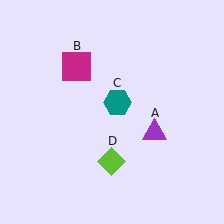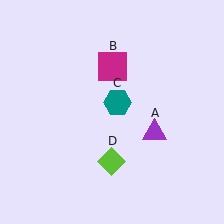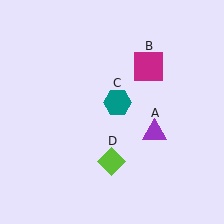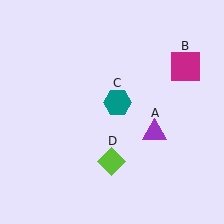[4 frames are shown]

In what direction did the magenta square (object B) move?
The magenta square (object B) moved right.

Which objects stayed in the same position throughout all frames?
Purple triangle (object A) and teal hexagon (object C) and lime diamond (object D) remained stationary.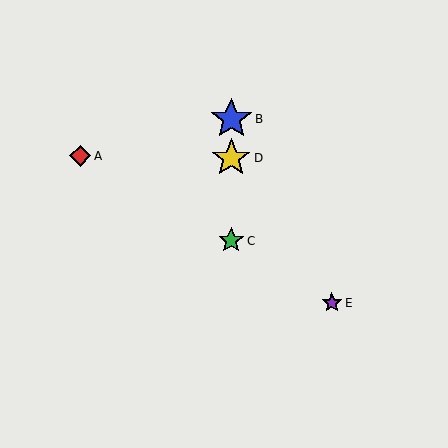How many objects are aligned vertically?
3 objects (B, C, D) are aligned vertically.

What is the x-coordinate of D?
Object D is at x≈231.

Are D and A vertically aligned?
No, D is at x≈231 and A is at x≈80.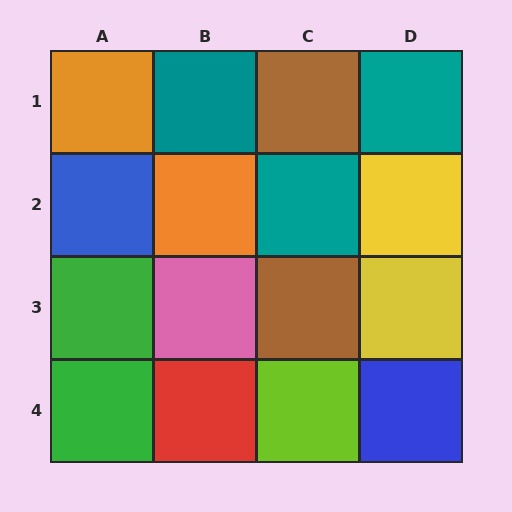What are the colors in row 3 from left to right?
Green, pink, brown, yellow.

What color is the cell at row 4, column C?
Lime.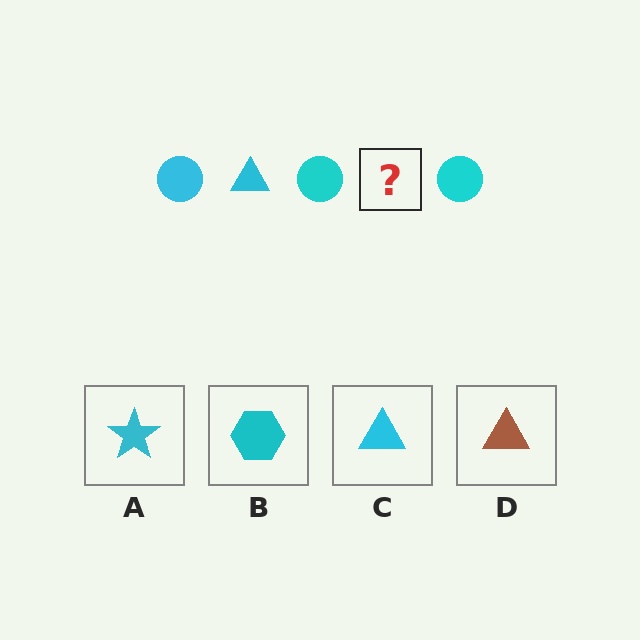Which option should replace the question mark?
Option C.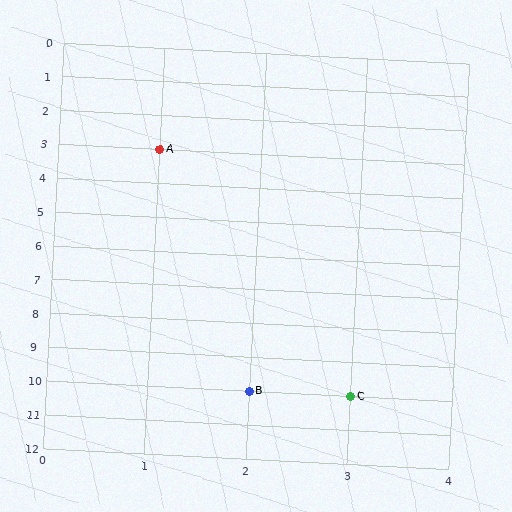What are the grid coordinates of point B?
Point B is at grid coordinates (2, 10).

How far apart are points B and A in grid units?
Points B and A are 1 column and 7 rows apart (about 7.1 grid units diagonally).